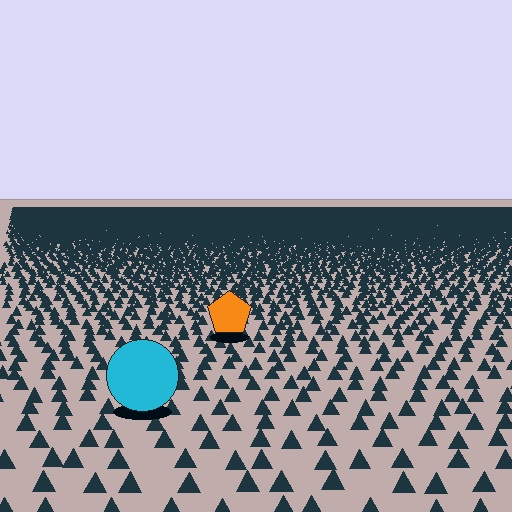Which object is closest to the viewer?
The cyan circle is closest. The texture marks near it are larger and more spread out.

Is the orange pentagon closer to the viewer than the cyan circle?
No. The cyan circle is closer — you can tell from the texture gradient: the ground texture is coarser near it.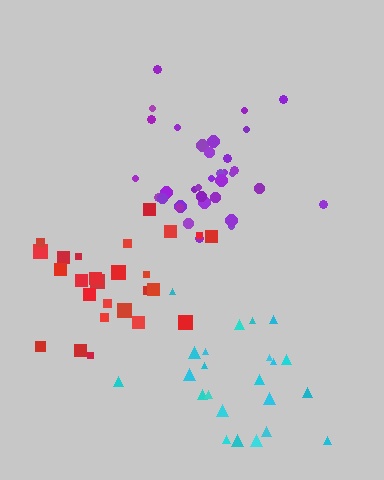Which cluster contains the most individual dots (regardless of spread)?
Purple (34).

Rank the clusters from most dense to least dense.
purple, red, cyan.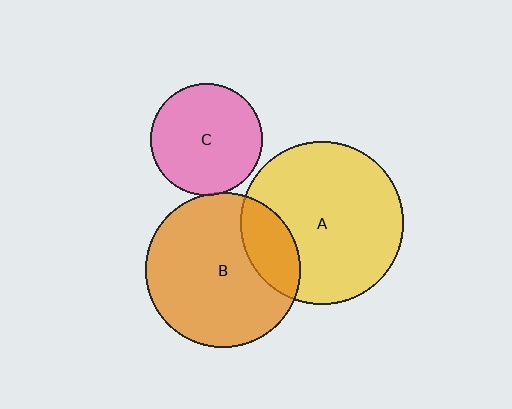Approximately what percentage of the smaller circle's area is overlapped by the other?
Approximately 5%.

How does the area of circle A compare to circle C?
Approximately 2.2 times.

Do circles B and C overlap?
Yes.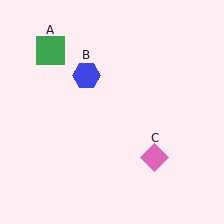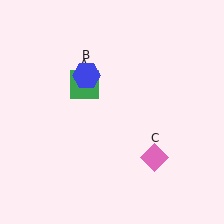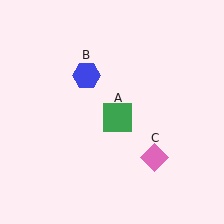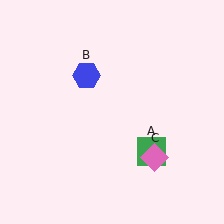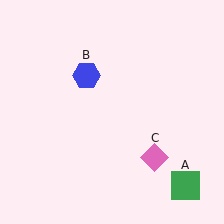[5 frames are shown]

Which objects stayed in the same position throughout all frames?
Blue hexagon (object B) and pink diamond (object C) remained stationary.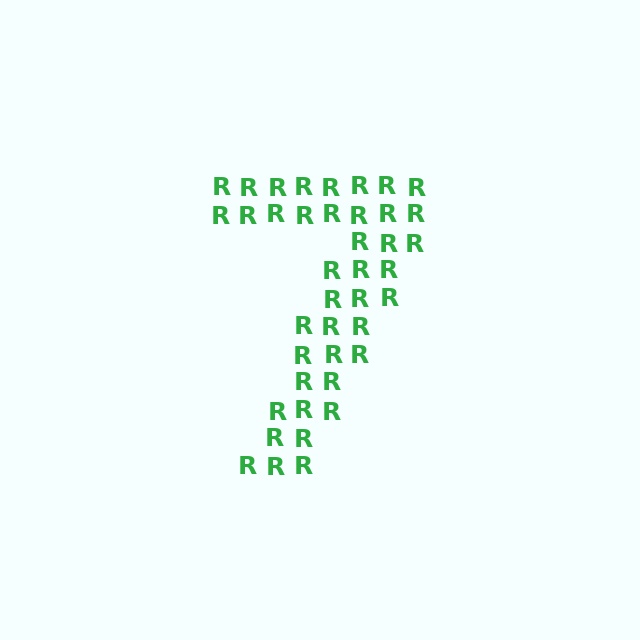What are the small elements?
The small elements are letter R's.